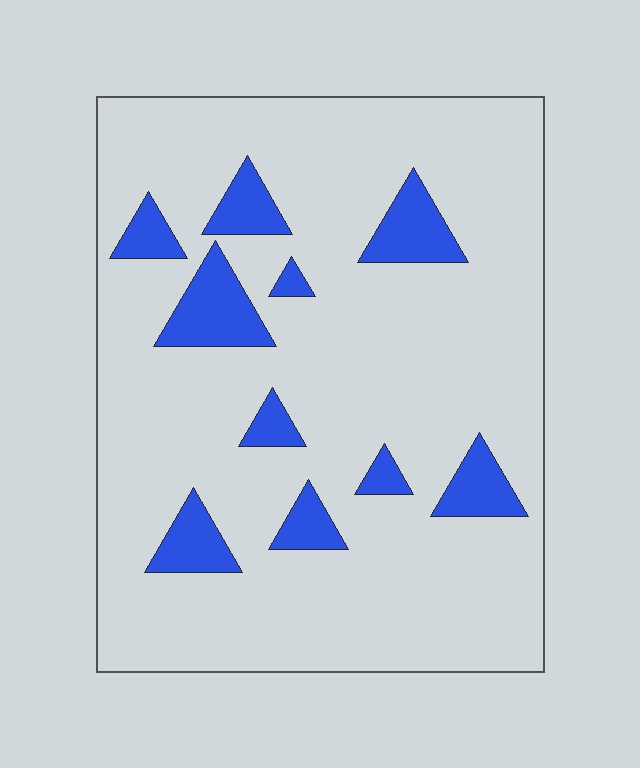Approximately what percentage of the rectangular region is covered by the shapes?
Approximately 15%.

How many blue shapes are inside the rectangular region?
10.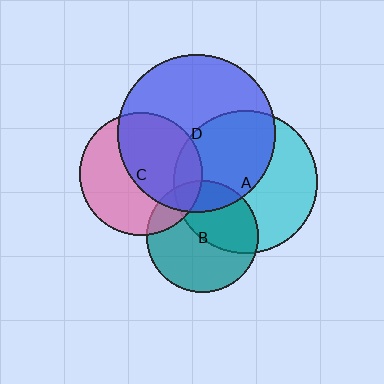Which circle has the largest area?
Circle D (blue).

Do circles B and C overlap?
Yes.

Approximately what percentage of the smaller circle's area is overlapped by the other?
Approximately 15%.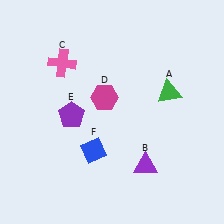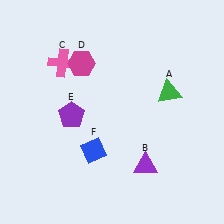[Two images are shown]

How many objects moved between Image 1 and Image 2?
1 object moved between the two images.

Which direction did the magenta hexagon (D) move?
The magenta hexagon (D) moved up.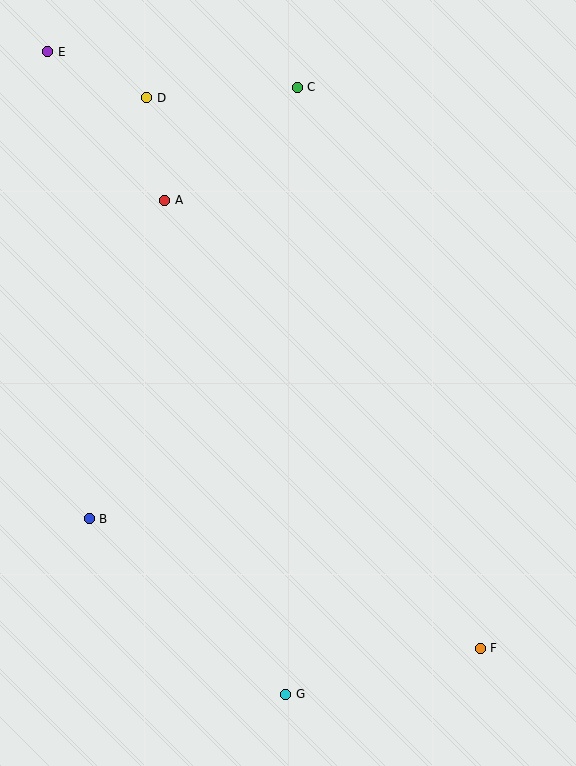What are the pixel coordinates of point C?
Point C is at (297, 87).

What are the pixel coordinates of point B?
Point B is at (89, 519).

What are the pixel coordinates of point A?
Point A is at (165, 200).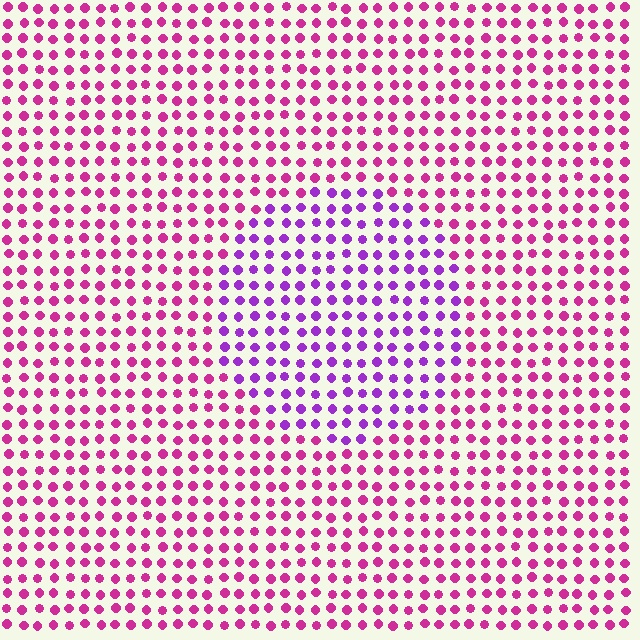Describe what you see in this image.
The image is filled with small magenta elements in a uniform arrangement. A circle-shaped region is visible where the elements are tinted to a slightly different hue, forming a subtle color boundary.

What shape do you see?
I see a circle.